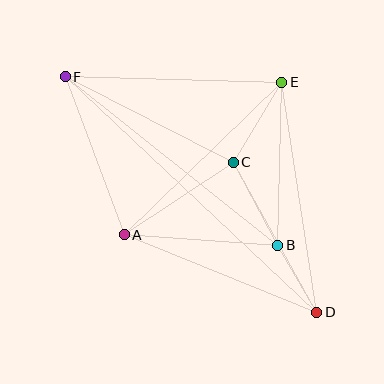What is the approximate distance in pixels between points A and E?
The distance between A and E is approximately 219 pixels.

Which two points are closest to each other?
Points B and D are closest to each other.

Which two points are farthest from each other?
Points D and F are farthest from each other.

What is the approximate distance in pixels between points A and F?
The distance between A and F is approximately 169 pixels.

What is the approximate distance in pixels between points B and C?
The distance between B and C is approximately 95 pixels.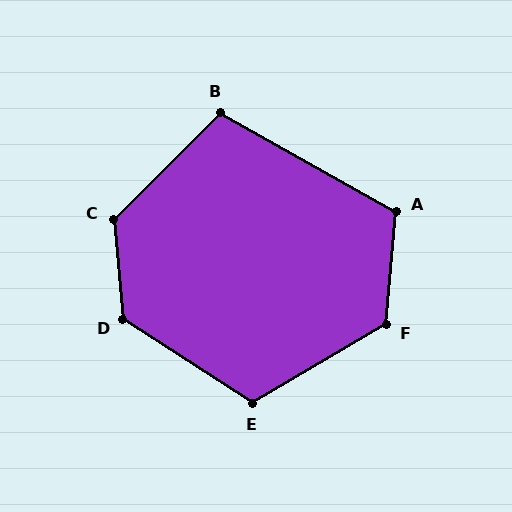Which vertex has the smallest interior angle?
B, at approximately 106 degrees.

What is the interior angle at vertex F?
Approximately 125 degrees (obtuse).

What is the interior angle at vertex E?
Approximately 116 degrees (obtuse).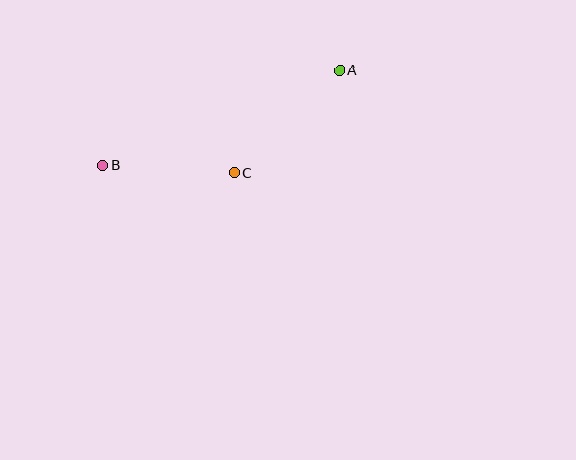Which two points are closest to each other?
Points B and C are closest to each other.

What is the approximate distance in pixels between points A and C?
The distance between A and C is approximately 147 pixels.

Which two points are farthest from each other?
Points A and B are farthest from each other.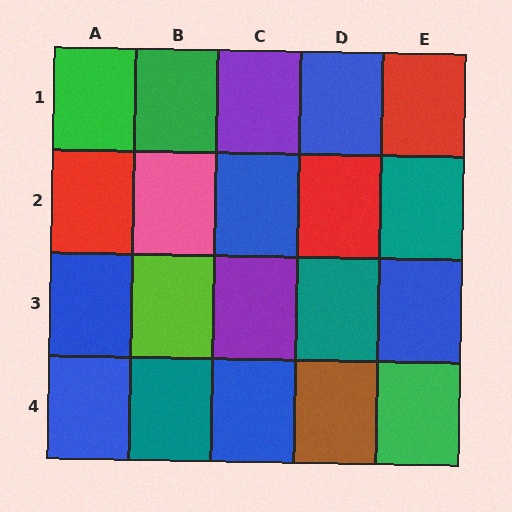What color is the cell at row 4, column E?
Green.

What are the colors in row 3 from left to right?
Blue, lime, purple, teal, blue.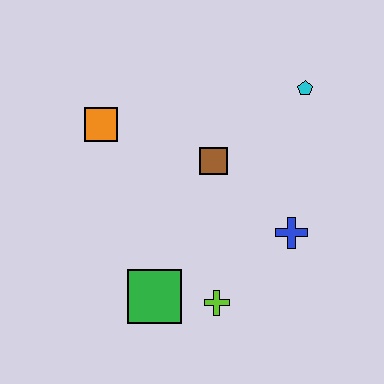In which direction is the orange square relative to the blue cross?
The orange square is to the left of the blue cross.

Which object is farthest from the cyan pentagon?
The green square is farthest from the cyan pentagon.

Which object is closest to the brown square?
The blue cross is closest to the brown square.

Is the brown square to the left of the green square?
No